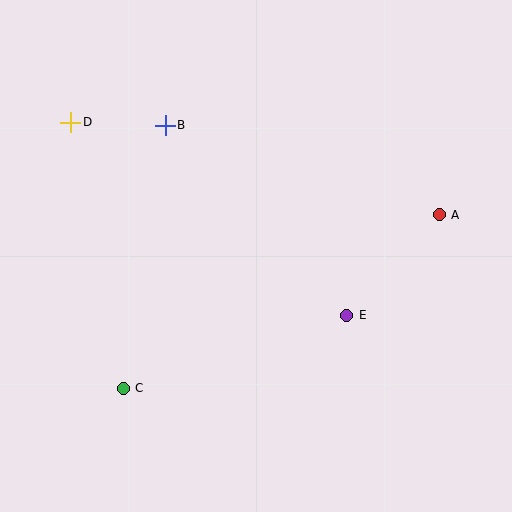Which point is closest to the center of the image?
Point E at (347, 315) is closest to the center.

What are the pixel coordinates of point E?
Point E is at (347, 315).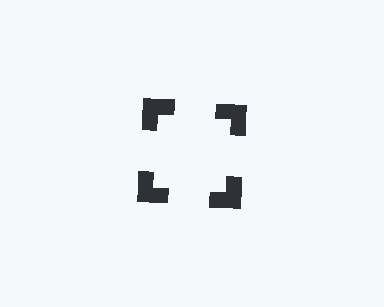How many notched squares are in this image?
There are 4 — one at each vertex of the illusory square.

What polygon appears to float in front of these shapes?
An illusory square — its edges are inferred from the aligned wedge cuts in the notched squares, not physically drawn.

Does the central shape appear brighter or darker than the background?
It typically appears slightly brighter than the background, even though no actual brightness change is drawn.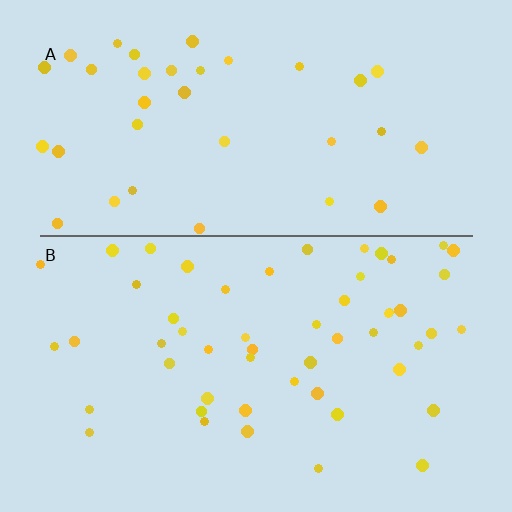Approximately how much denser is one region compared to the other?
Approximately 1.5× — region B over region A.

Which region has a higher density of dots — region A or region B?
B (the bottom).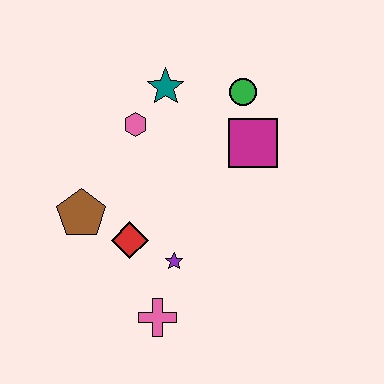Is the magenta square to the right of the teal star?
Yes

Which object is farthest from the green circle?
The pink cross is farthest from the green circle.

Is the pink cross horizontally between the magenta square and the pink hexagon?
Yes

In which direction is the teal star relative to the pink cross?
The teal star is above the pink cross.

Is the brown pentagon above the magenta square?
No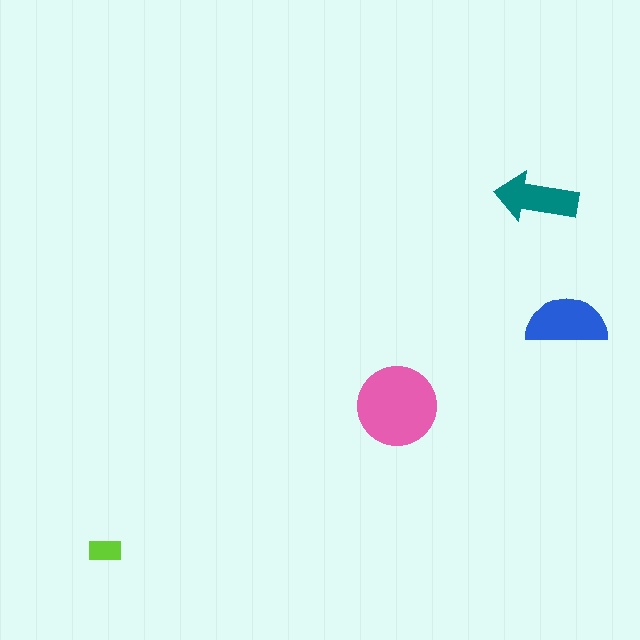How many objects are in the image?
There are 4 objects in the image.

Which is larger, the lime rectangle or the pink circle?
The pink circle.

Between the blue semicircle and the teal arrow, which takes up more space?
The blue semicircle.